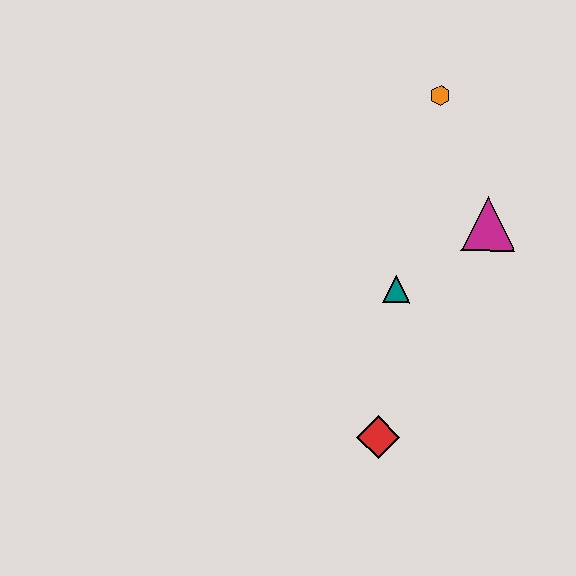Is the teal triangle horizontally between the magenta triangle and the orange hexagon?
No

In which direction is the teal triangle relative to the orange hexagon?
The teal triangle is below the orange hexagon.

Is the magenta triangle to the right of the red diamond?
Yes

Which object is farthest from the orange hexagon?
The red diamond is farthest from the orange hexagon.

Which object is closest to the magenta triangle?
The teal triangle is closest to the magenta triangle.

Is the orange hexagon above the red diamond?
Yes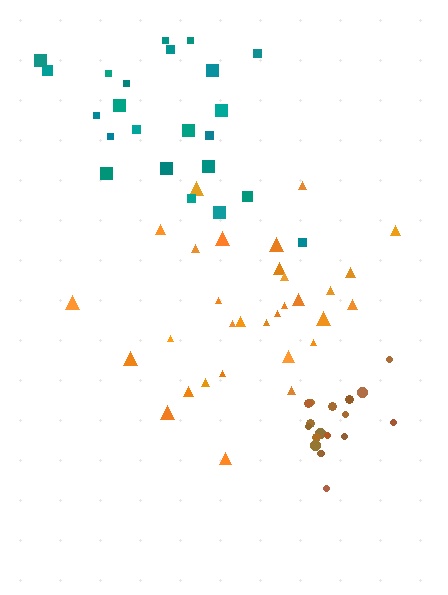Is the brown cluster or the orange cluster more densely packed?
Brown.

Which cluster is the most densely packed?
Brown.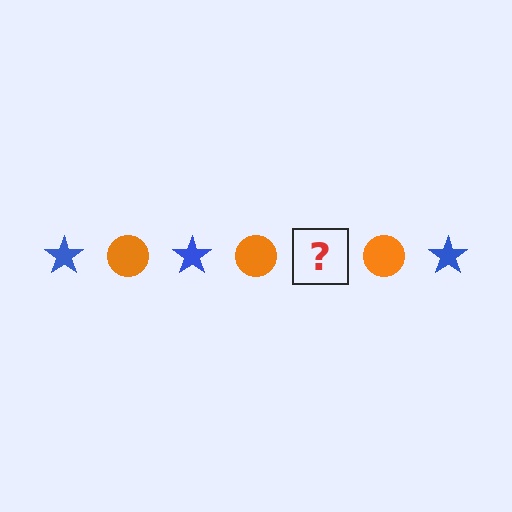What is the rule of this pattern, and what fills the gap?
The rule is that the pattern alternates between blue star and orange circle. The gap should be filled with a blue star.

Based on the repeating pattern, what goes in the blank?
The blank should be a blue star.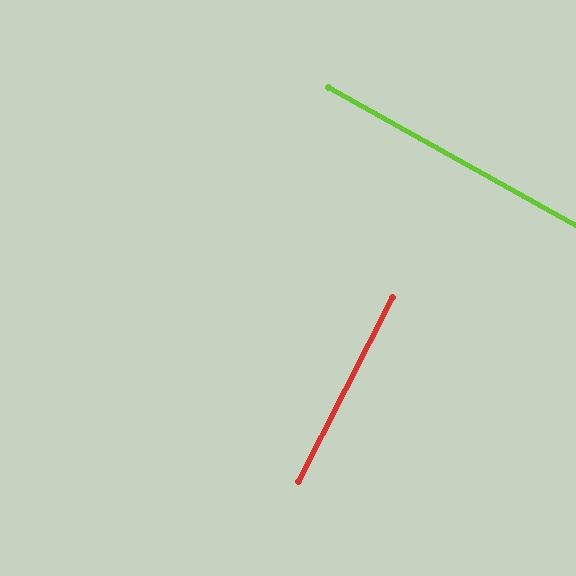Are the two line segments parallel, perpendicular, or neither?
Perpendicular — they meet at approximately 88°.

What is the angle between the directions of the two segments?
Approximately 88 degrees.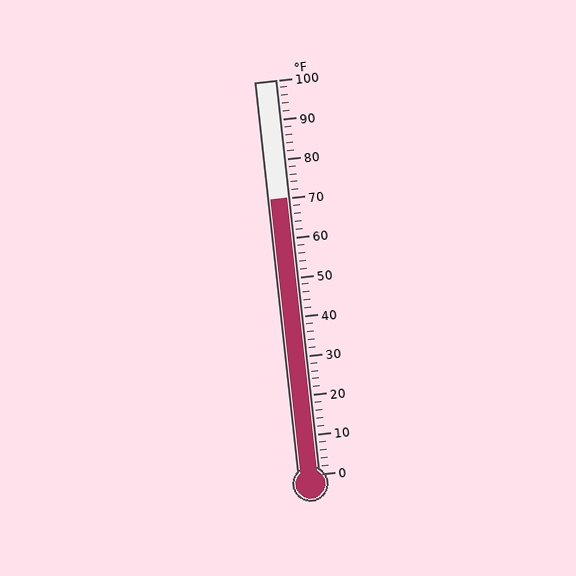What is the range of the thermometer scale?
The thermometer scale ranges from 0°F to 100°F.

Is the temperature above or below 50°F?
The temperature is above 50°F.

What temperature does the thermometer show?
The thermometer shows approximately 70°F.